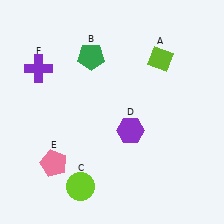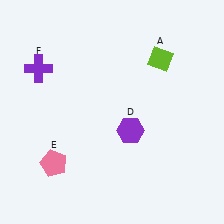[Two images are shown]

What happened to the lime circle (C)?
The lime circle (C) was removed in Image 2. It was in the bottom-left area of Image 1.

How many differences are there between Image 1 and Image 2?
There are 2 differences between the two images.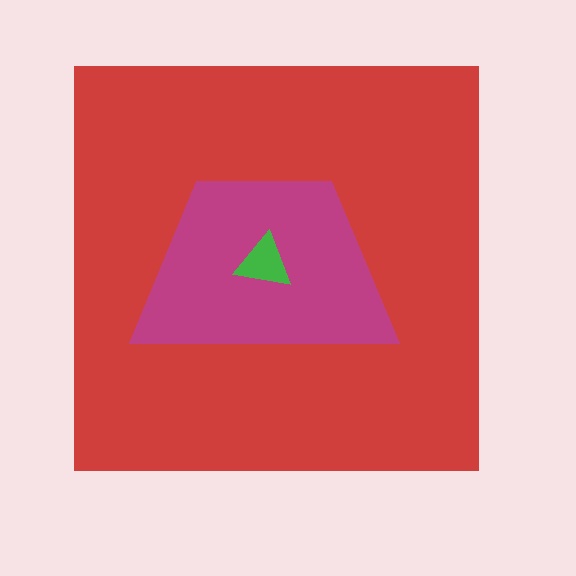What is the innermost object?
The green triangle.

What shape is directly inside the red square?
The magenta trapezoid.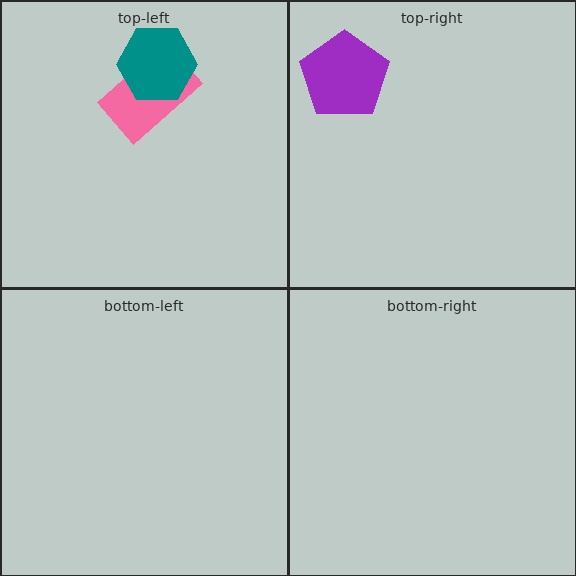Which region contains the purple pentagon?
The top-right region.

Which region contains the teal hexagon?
The top-left region.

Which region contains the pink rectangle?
The top-left region.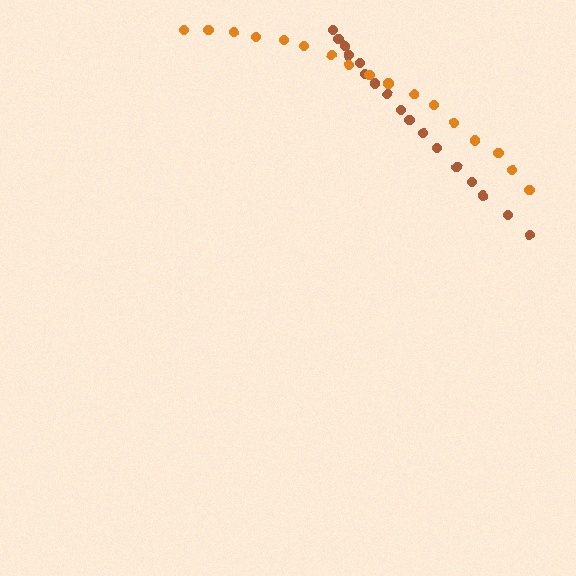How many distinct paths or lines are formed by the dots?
There are 2 distinct paths.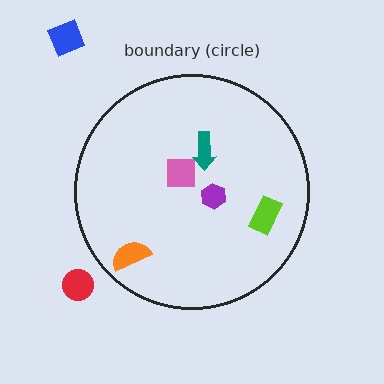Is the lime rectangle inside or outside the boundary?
Inside.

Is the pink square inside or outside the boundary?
Inside.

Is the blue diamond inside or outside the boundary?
Outside.